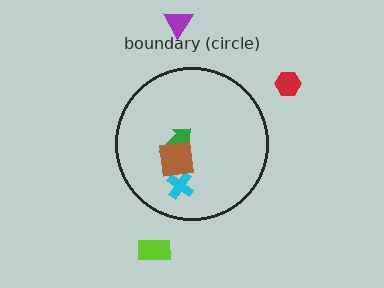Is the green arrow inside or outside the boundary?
Inside.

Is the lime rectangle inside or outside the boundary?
Outside.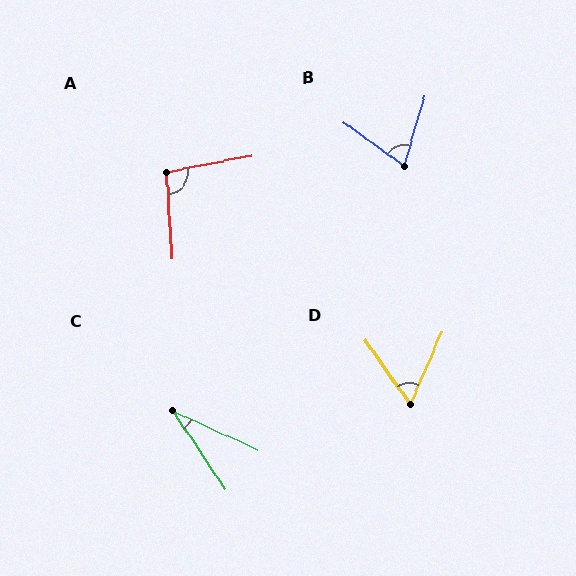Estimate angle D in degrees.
Approximately 58 degrees.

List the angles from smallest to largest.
C (31°), D (58°), B (70°), A (98°).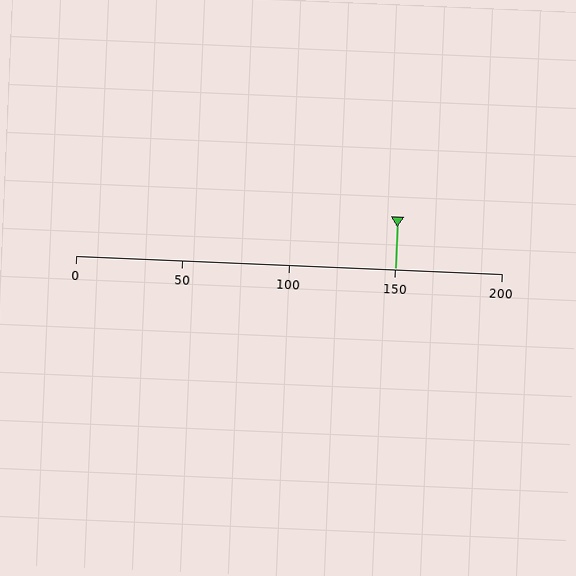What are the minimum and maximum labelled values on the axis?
The axis runs from 0 to 200.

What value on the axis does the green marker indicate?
The marker indicates approximately 150.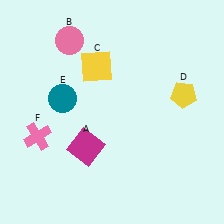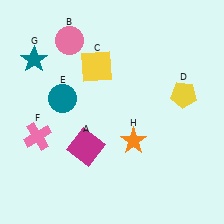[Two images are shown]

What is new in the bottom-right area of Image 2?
An orange star (H) was added in the bottom-right area of Image 2.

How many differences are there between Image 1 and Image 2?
There are 2 differences between the two images.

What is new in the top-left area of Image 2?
A teal star (G) was added in the top-left area of Image 2.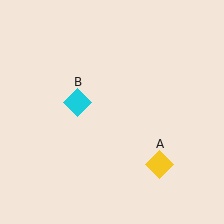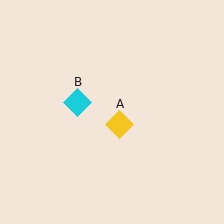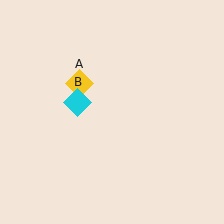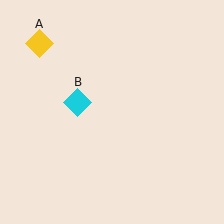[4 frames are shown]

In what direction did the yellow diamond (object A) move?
The yellow diamond (object A) moved up and to the left.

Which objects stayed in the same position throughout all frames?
Cyan diamond (object B) remained stationary.